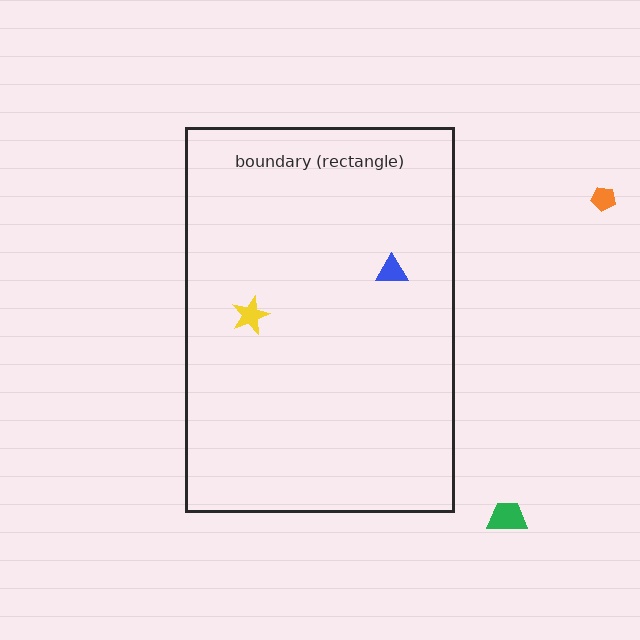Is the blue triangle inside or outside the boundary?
Inside.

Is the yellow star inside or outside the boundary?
Inside.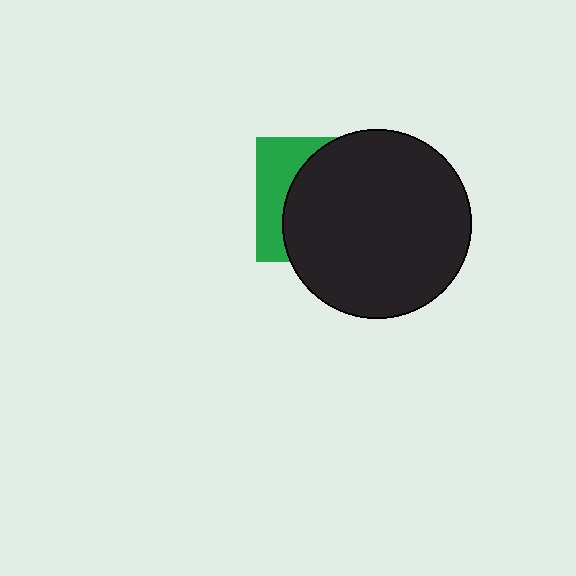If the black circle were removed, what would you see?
You would see the complete green square.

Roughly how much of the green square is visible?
A small part of it is visible (roughly 30%).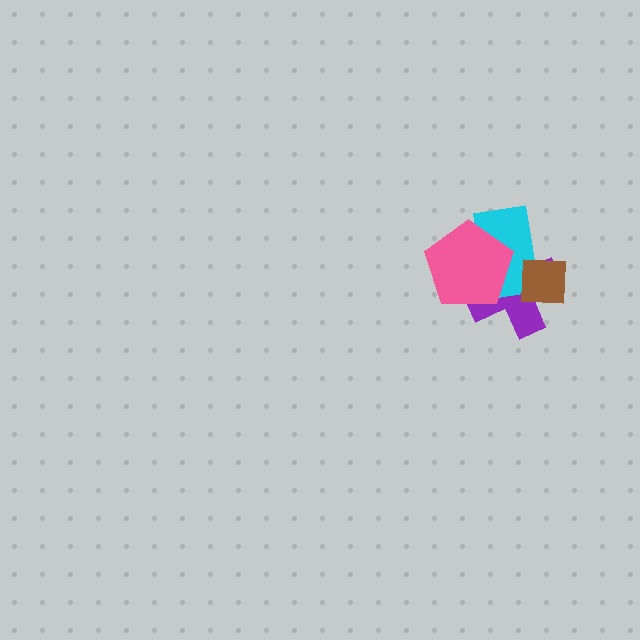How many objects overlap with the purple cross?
3 objects overlap with the purple cross.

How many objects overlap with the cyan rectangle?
3 objects overlap with the cyan rectangle.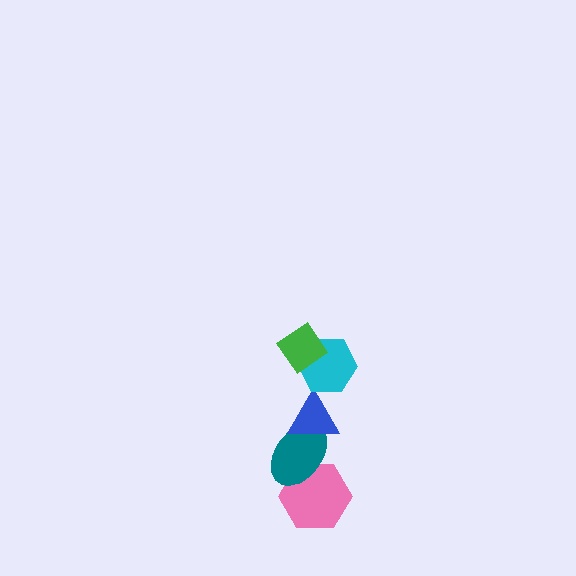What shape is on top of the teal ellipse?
The blue triangle is on top of the teal ellipse.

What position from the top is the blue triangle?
The blue triangle is 3rd from the top.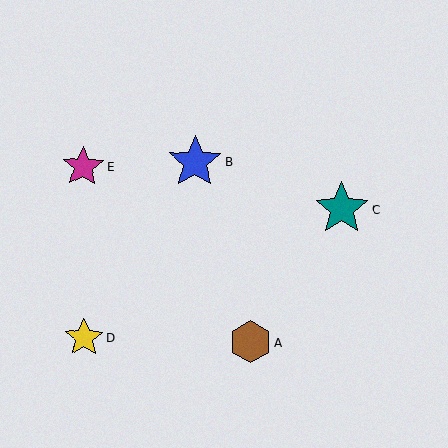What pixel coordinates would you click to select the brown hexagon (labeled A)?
Click at (250, 342) to select the brown hexagon A.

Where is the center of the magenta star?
The center of the magenta star is at (83, 167).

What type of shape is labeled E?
Shape E is a magenta star.